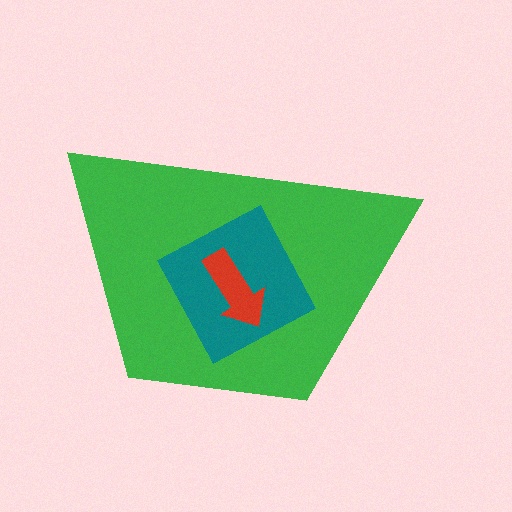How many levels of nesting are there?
3.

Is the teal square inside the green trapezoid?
Yes.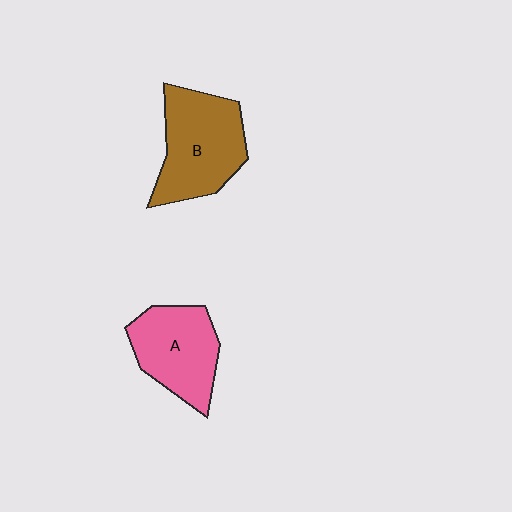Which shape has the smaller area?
Shape A (pink).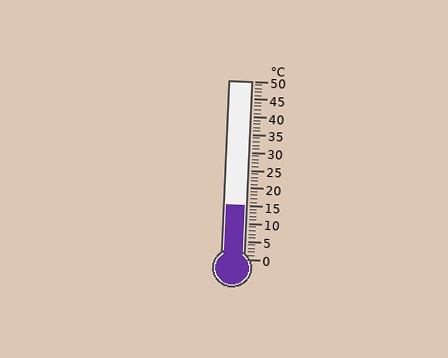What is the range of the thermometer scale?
The thermometer scale ranges from 0°C to 50°C.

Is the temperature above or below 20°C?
The temperature is below 20°C.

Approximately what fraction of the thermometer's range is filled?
The thermometer is filled to approximately 30% of its range.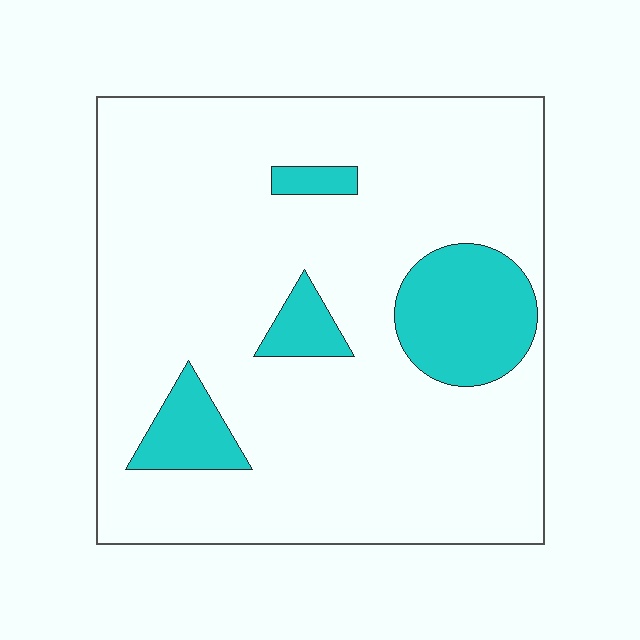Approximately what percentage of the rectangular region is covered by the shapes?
Approximately 15%.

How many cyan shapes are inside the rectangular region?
4.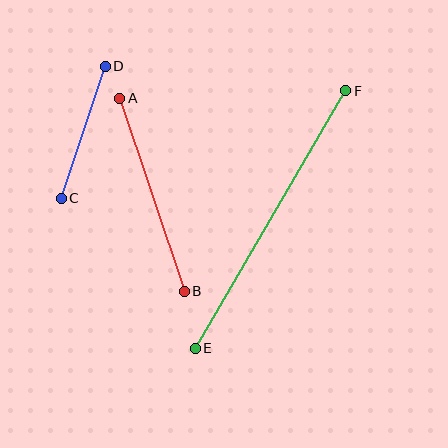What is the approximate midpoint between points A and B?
The midpoint is at approximately (152, 195) pixels.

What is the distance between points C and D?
The distance is approximately 139 pixels.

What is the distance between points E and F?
The distance is approximately 298 pixels.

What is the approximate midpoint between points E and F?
The midpoint is at approximately (270, 219) pixels.